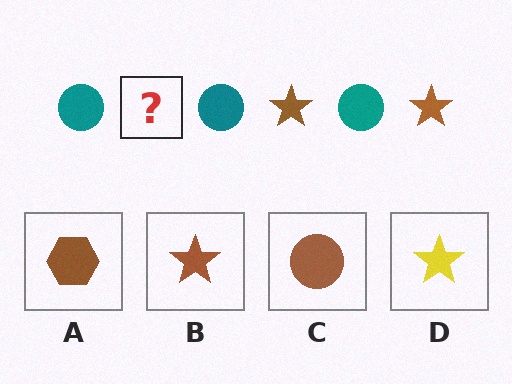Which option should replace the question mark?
Option B.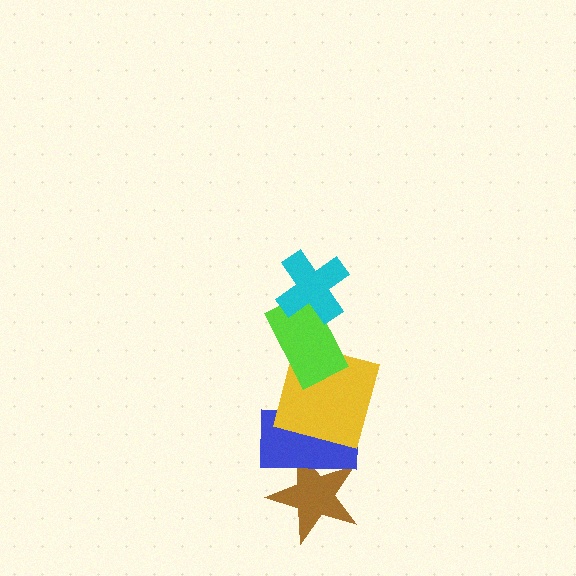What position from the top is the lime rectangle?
The lime rectangle is 2nd from the top.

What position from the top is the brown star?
The brown star is 5th from the top.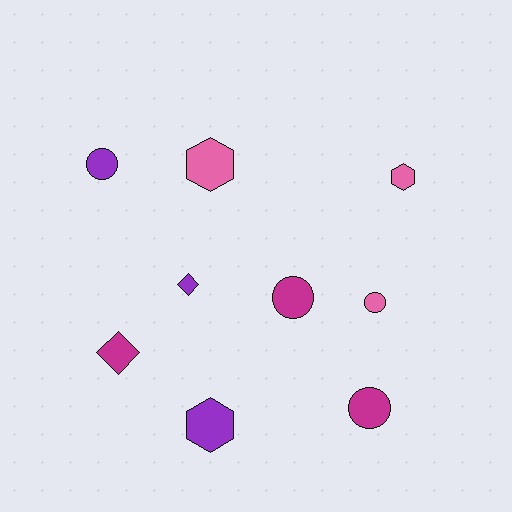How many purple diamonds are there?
There is 1 purple diamond.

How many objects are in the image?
There are 9 objects.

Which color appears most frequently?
Purple, with 3 objects.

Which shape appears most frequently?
Circle, with 4 objects.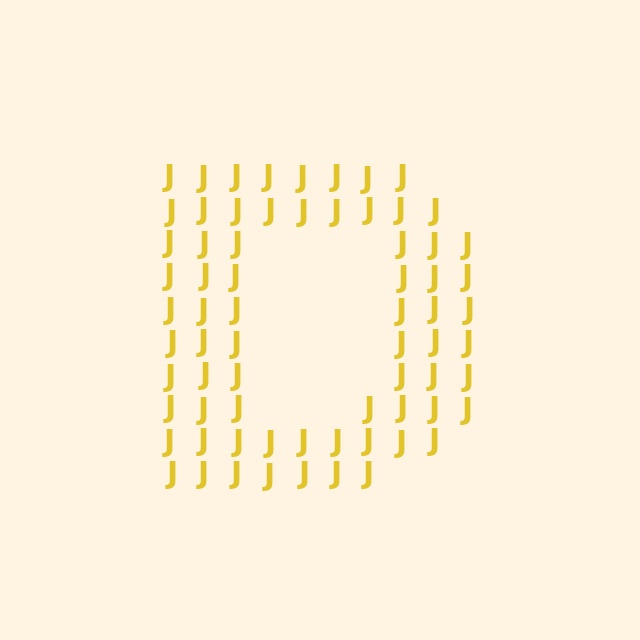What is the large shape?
The large shape is the letter D.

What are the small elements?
The small elements are letter J's.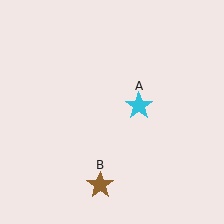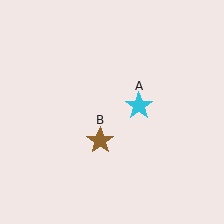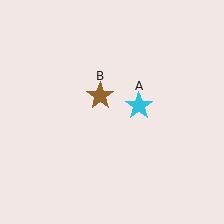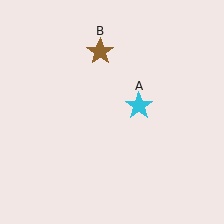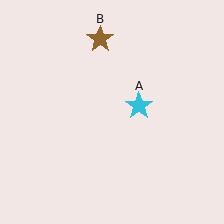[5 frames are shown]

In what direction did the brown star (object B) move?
The brown star (object B) moved up.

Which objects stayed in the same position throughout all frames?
Cyan star (object A) remained stationary.